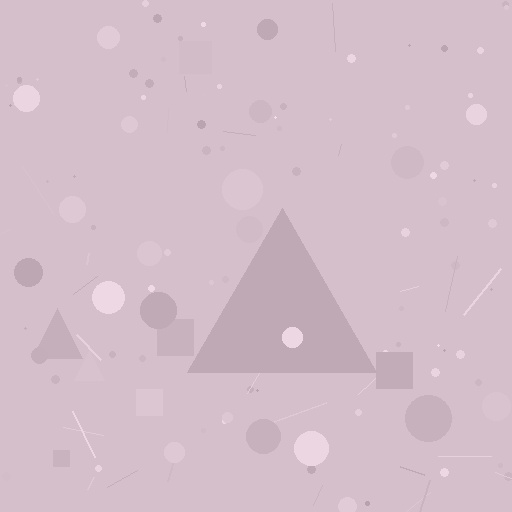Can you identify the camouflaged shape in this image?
The camouflaged shape is a triangle.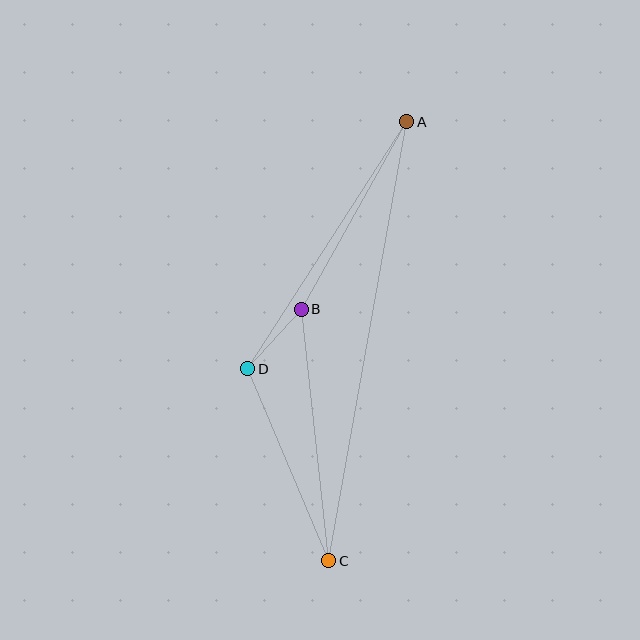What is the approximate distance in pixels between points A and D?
The distance between A and D is approximately 294 pixels.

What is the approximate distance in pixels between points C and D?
The distance between C and D is approximately 209 pixels.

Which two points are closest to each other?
Points B and D are closest to each other.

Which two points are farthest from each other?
Points A and C are farthest from each other.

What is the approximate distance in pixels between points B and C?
The distance between B and C is approximately 253 pixels.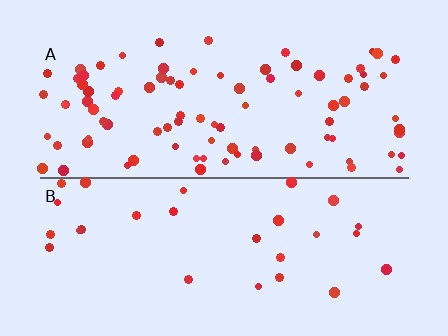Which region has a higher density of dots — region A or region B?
A (the top).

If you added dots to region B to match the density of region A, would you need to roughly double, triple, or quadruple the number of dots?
Approximately triple.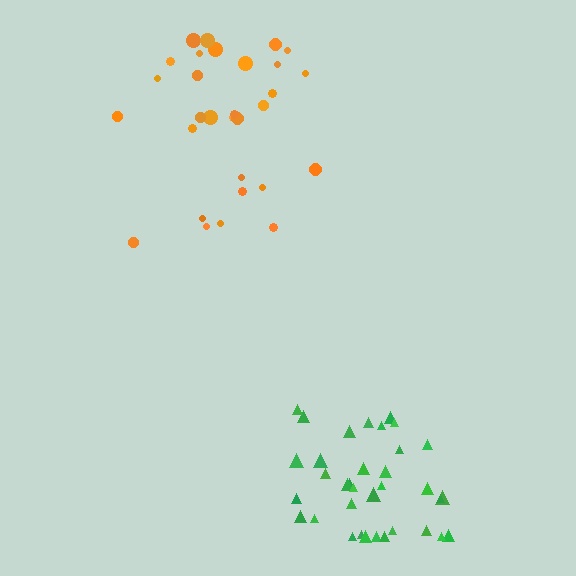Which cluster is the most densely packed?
Green.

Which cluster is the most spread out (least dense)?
Orange.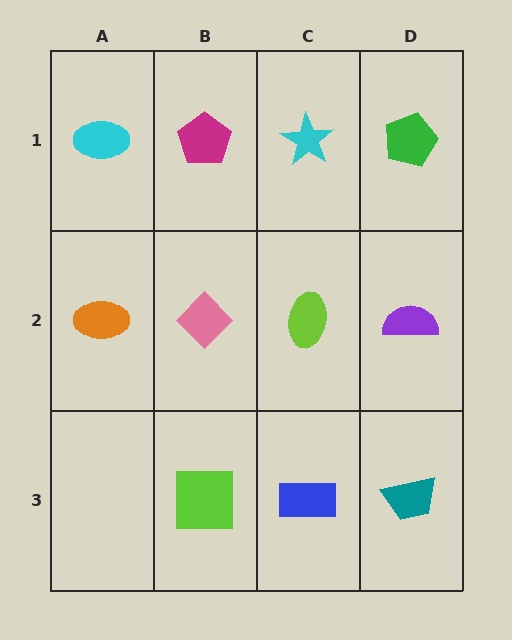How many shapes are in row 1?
4 shapes.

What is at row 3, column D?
A teal trapezoid.